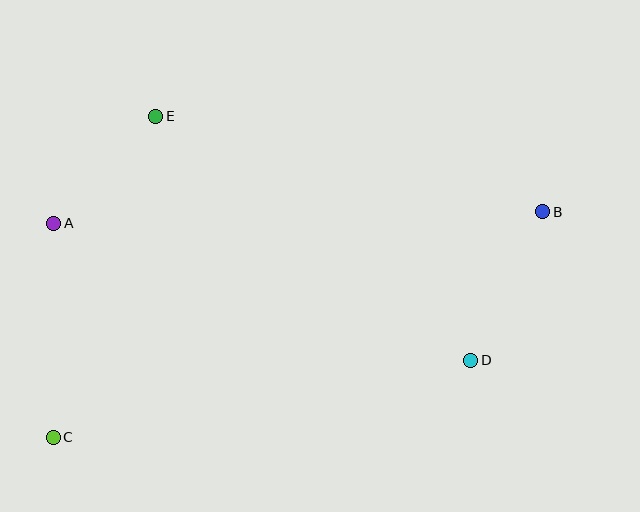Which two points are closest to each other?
Points A and E are closest to each other.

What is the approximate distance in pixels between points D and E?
The distance between D and E is approximately 398 pixels.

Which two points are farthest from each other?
Points B and C are farthest from each other.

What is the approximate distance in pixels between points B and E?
The distance between B and E is approximately 399 pixels.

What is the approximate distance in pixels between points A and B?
The distance between A and B is approximately 489 pixels.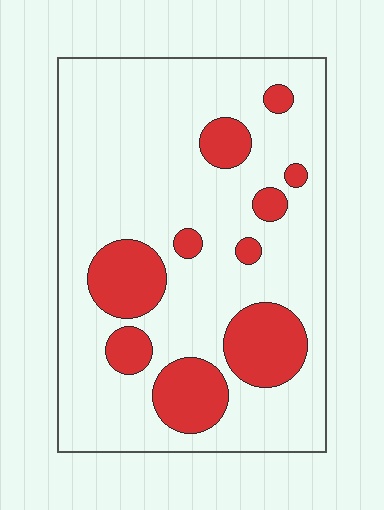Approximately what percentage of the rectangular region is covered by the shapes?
Approximately 20%.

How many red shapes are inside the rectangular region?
10.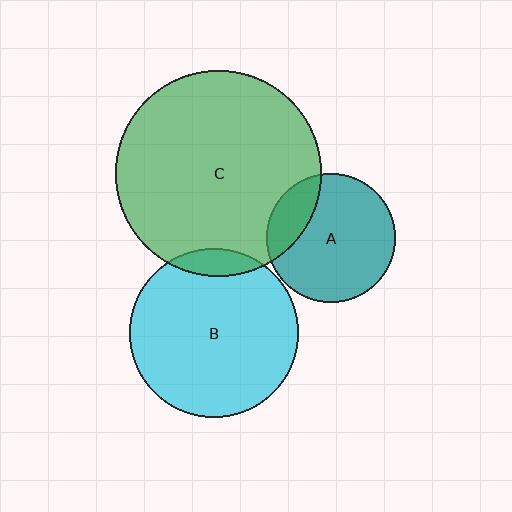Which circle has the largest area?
Circle C (green).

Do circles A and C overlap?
Yes.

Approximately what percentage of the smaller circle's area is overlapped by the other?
Approximately 20%.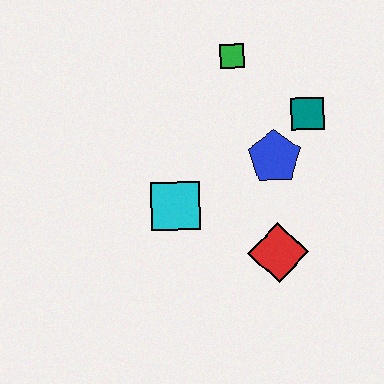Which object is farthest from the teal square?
The cyan square is farthest from the teal square.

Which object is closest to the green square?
The teal square is closest to the green square.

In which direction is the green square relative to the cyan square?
The green square is above the cyan square.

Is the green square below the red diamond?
No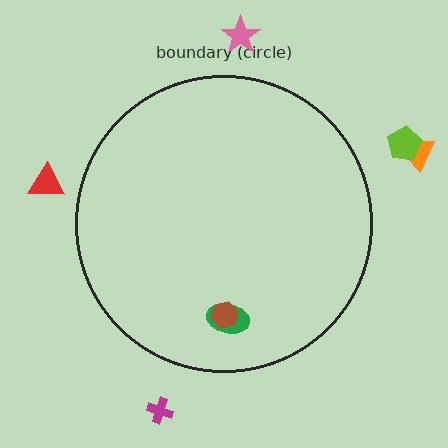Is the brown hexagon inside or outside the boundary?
Inside.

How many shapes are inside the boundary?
2 inside, 5 outside.